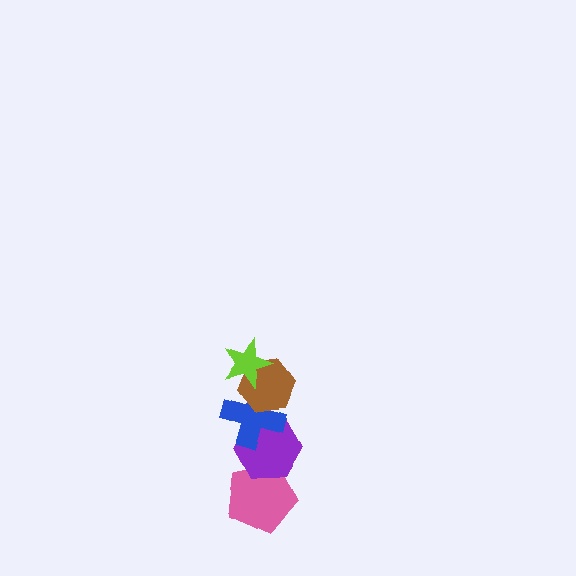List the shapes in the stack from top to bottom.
From top to bottom: the lime star, the brown hexagon, the blue cross, the purple hexagon, the pink pentagon.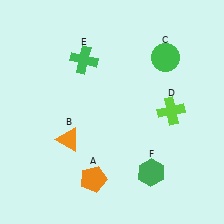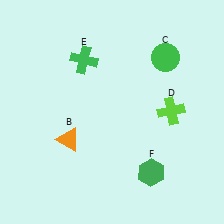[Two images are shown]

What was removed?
The orange pentagon (A) was removed in Image 2.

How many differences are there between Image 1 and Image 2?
There is 1 difference between the two images.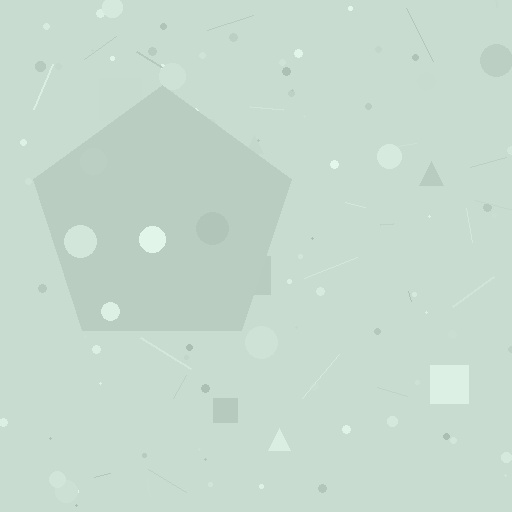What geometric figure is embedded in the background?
A pentagon is embedded in the background.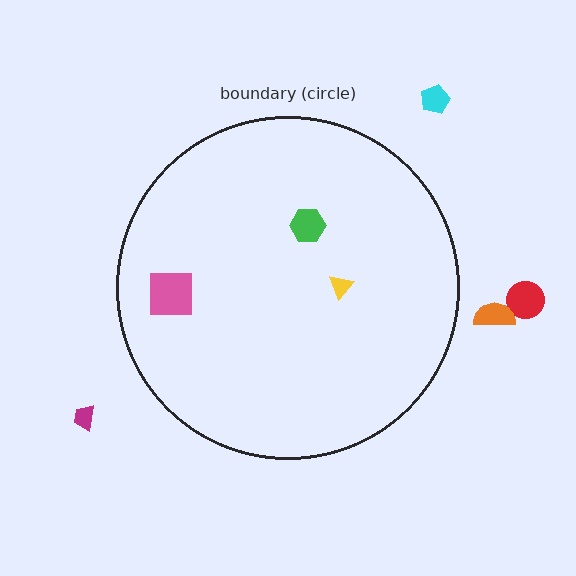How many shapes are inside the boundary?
3 inside, 4 outside.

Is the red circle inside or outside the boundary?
Outside.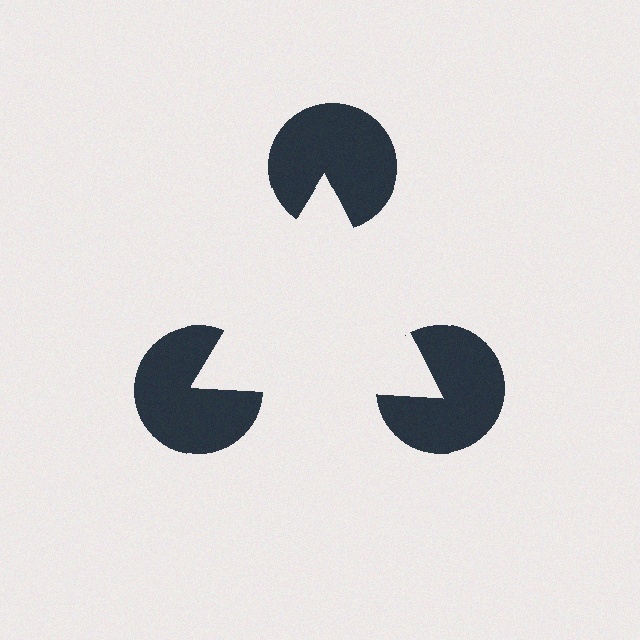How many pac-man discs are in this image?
There are 3 — one at each vertex of the illusory triangle.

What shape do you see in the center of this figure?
An illusory triangle — its edges are inferred from the aligned wedge cuts in the pac-man discs, not physically drawn.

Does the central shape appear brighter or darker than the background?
It typically appears slightly brighter than the background, even though no actual brightness change is drawn.